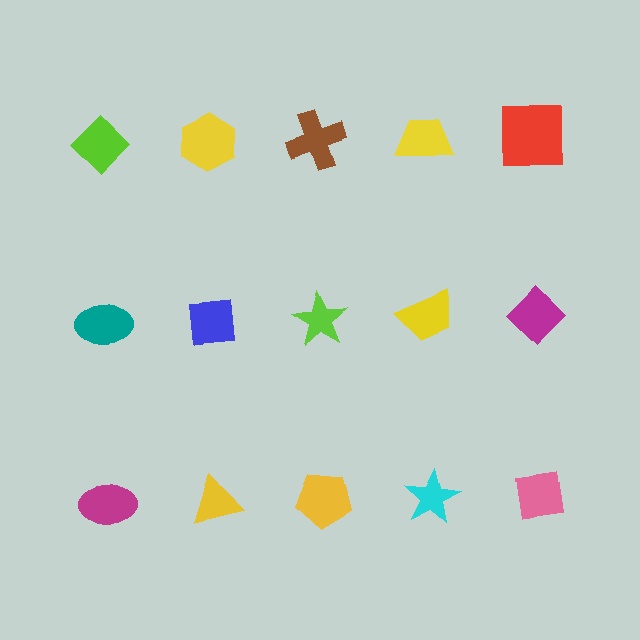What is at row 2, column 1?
A teal ellipse.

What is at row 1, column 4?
A yellow trapezoid.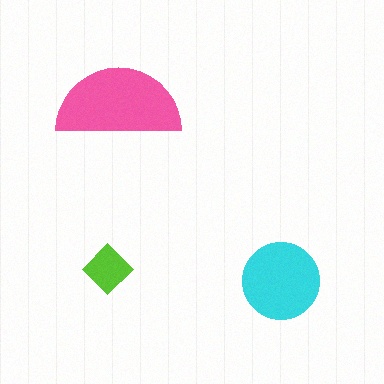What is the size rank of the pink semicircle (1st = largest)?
1st.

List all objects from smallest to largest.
The lime diamond, the cyan circle, the pink semicircle.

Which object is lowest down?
The cyan circle is bottommost.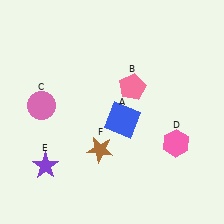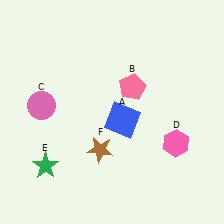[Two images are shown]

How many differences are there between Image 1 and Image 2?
There is 1 difference between the two images.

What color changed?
The star (E) changed from purple in Image 1 to green in Image 2.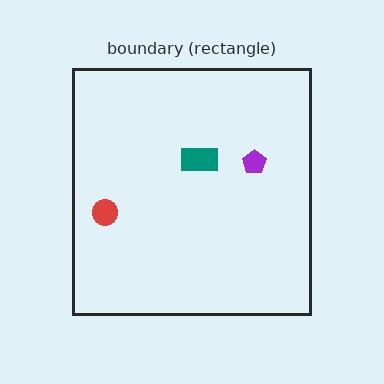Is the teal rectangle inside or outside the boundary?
Inside.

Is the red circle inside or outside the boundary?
Inside.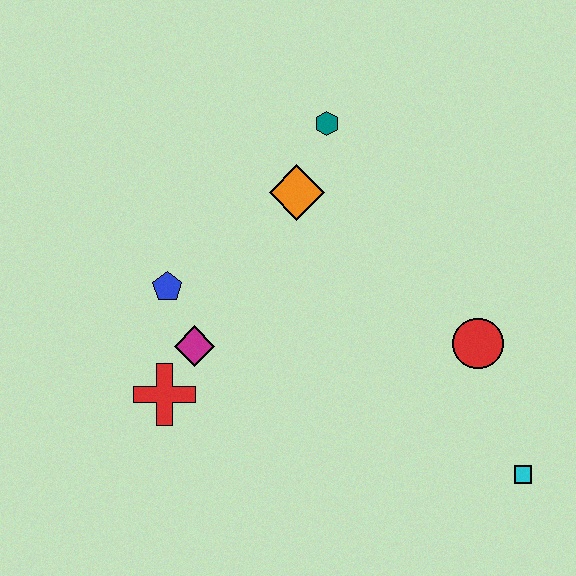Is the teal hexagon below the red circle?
No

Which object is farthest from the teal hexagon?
The cyan square is farthest from the teal hexagon.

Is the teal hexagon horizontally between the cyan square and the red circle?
No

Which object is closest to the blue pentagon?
The magenta diamond is closest to the blue pentagon.